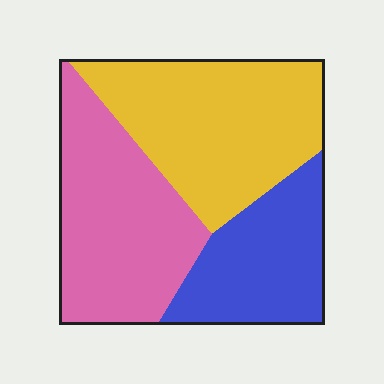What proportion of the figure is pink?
Pink takes up between a quarter and a half of the figure.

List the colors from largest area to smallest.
From largest to smallest: yellow, pink, blue.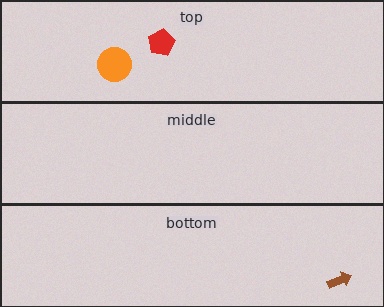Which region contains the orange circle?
The top region.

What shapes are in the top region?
The red pentagon, the orange circle.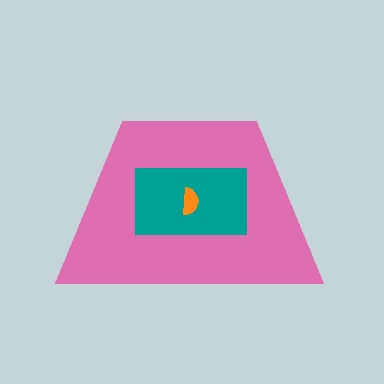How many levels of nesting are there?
3.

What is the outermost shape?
The pink trapezoid.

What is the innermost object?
The orange semicircle.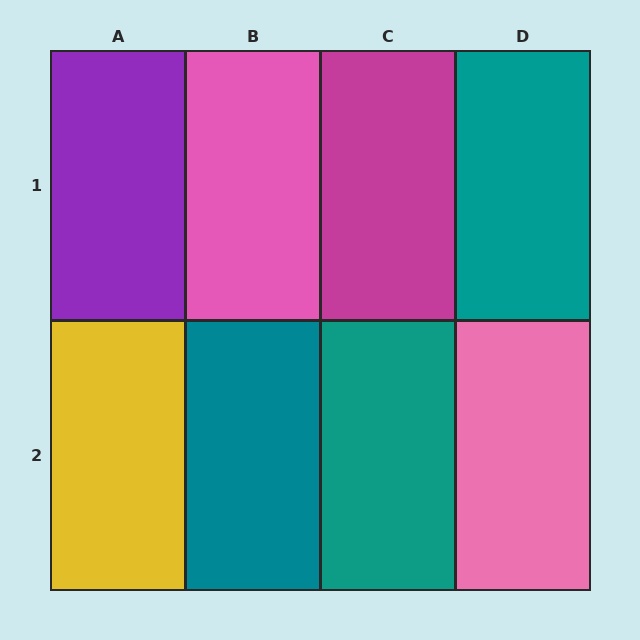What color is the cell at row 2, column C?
Teal.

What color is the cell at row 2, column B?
Teal.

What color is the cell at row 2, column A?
Yellow.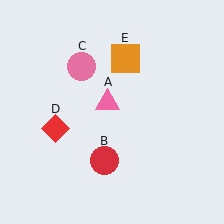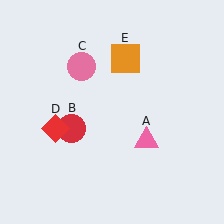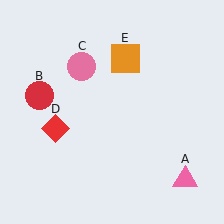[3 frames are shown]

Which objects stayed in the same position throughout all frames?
Pink circle (object C) and red diamond (object D) and orange square (object E) remained stationary.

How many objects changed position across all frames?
2 objects changed position: pink triangle (object A), red circle (object B).